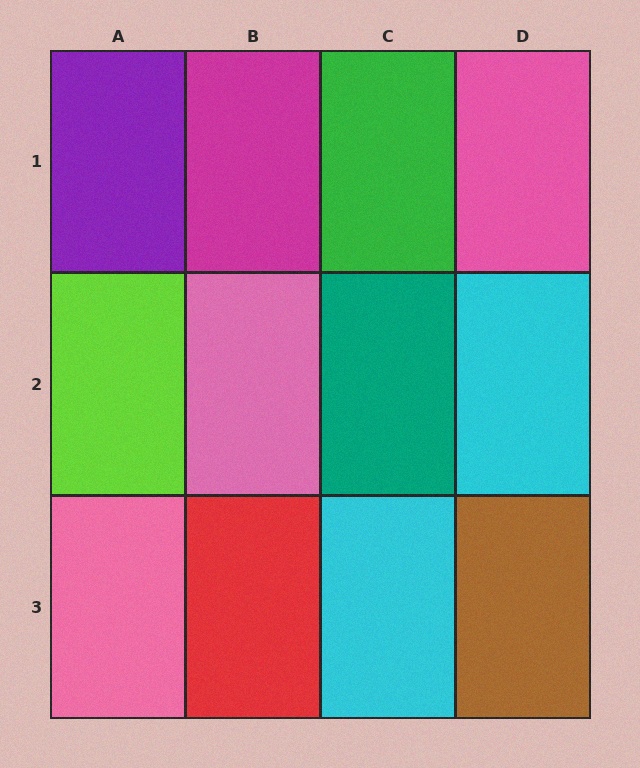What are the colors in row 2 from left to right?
Lime, pink, teal, cyan.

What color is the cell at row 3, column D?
Brown.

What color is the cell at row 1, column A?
Purple.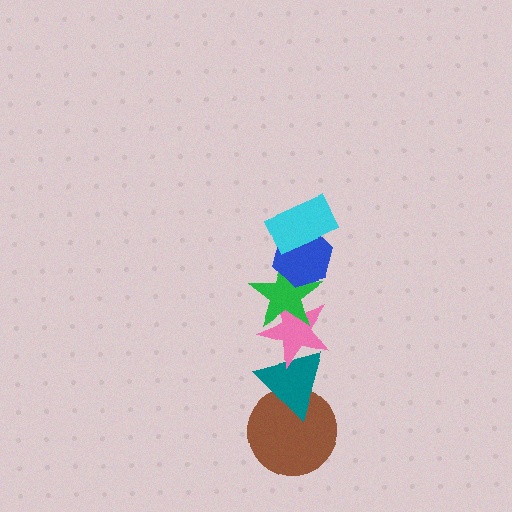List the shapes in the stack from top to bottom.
From top to bottom: the cyan rectangle, the blue hexagon, the green star, the pink star, the teal triangle, the brown circle.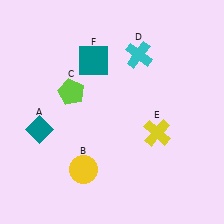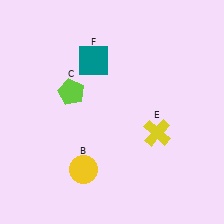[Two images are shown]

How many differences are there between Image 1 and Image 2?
There are 2 differences between the two images.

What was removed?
The cyan cross (D), the teal diamond (A) were removed in Image 2.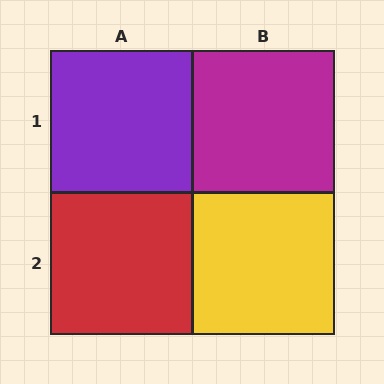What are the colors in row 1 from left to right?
Purple, magenta.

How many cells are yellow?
1 cell is yellow.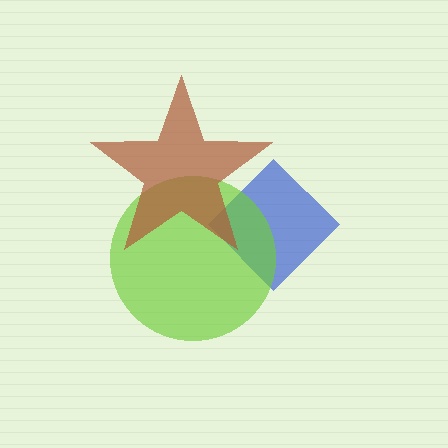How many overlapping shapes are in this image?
There are 3 overlapping shapes in the image.